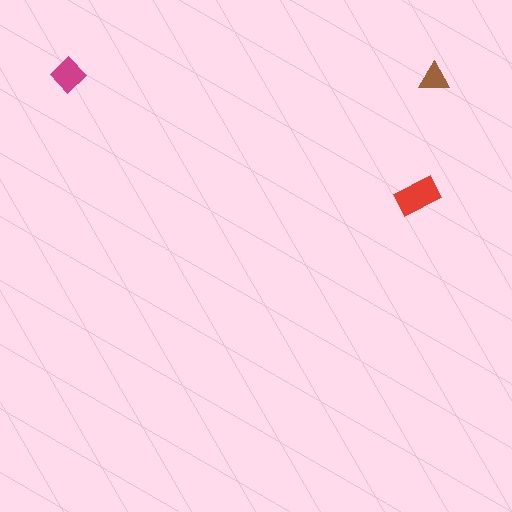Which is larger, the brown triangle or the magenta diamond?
The magenta diamond.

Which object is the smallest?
The brown triangle.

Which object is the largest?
The red rectangle.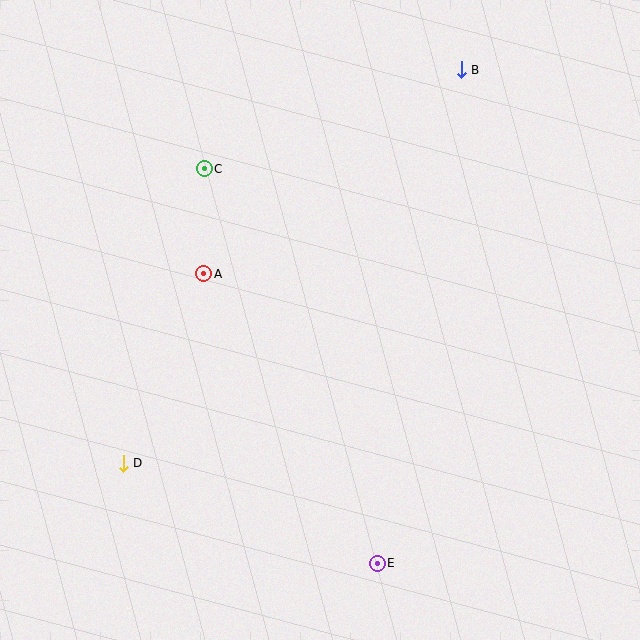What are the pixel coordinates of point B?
Point B is at (461, 70).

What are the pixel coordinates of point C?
Point C is at (204, 169).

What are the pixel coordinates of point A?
Point A is at (204, 274).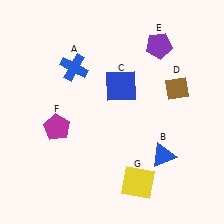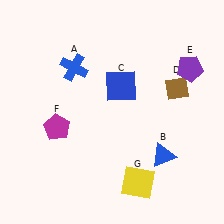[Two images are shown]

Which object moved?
The purple pentagon (E) moved right.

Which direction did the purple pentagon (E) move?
The purple pentagon (E) moved right.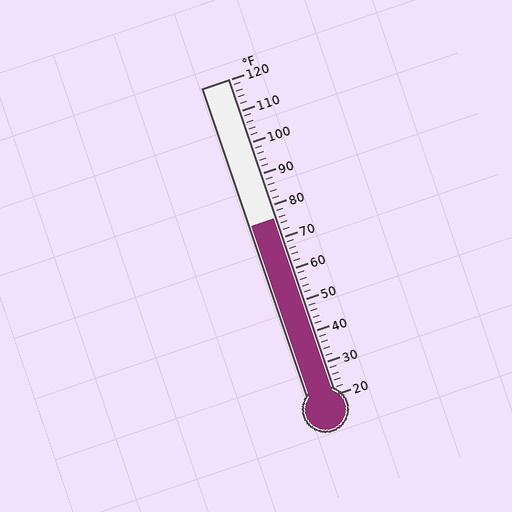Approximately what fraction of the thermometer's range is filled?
The thermometer is filled to approximately 55% of its range.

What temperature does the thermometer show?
The thermometer shows approximately 76°F.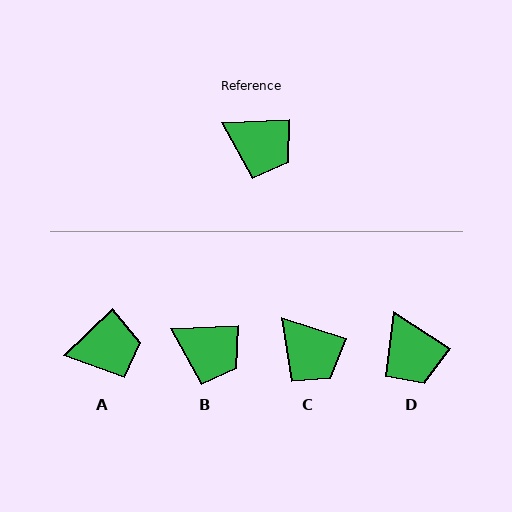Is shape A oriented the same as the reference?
No, it is off by about 41 degrees.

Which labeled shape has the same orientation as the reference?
B.